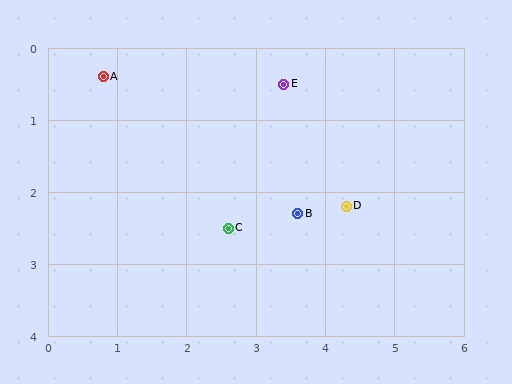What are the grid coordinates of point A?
Point A is at approximately (0.8, 0.4).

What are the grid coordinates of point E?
Point E is at approximately (3.4, 0.5).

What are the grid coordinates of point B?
Point B is at approximately (3.6, 2.3).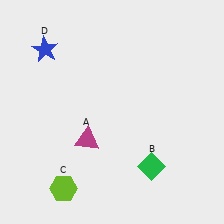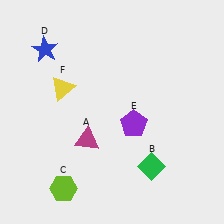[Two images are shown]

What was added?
A purple pentagon (E), a yellow triangle (F) were added in Image 2.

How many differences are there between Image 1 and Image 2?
There are 2 differences between the two images.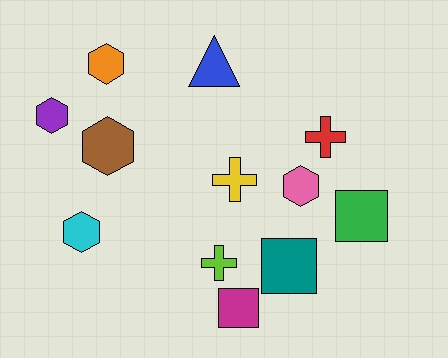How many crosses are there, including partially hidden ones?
There are 3 crosses.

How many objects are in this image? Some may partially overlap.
There are 12 objects.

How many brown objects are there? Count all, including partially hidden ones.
There is 1 brown object.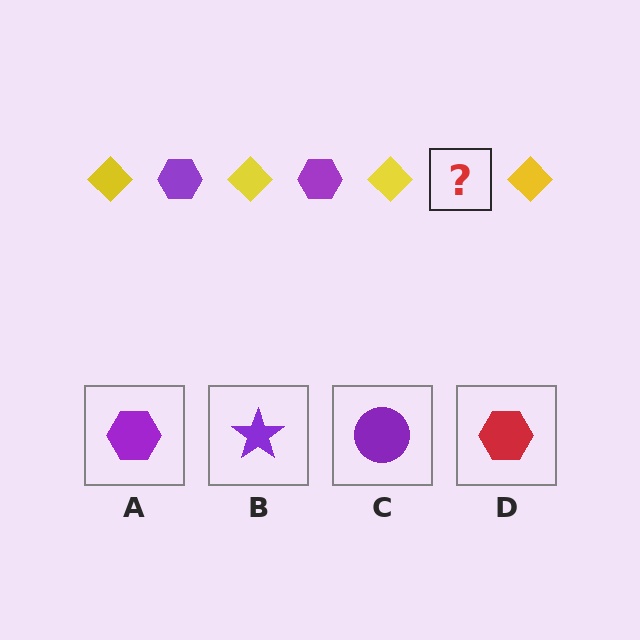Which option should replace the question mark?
Option A.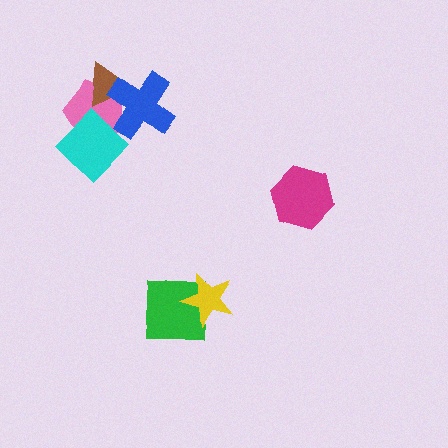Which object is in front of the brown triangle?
The blue cross is in front of the brown triangle.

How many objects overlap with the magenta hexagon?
0 objects overlap with the magenta hexagon.